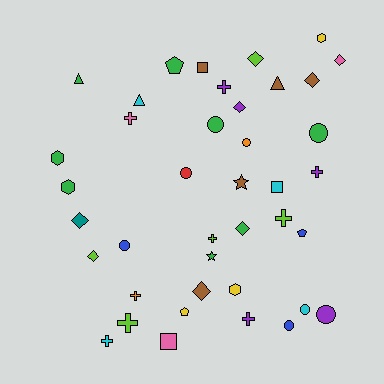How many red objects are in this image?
There is 1 red object.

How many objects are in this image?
There are 40 objects.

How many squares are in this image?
There are 3 squares.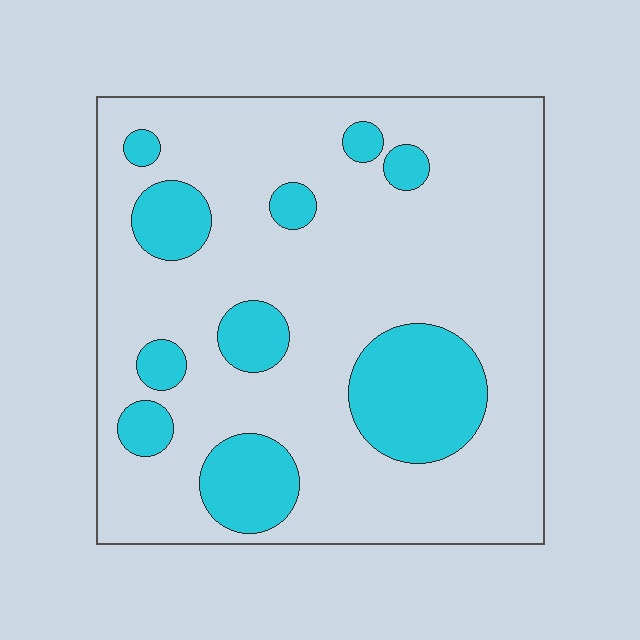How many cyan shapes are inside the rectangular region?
10.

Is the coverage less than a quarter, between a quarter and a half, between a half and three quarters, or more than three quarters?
Less than a quarter.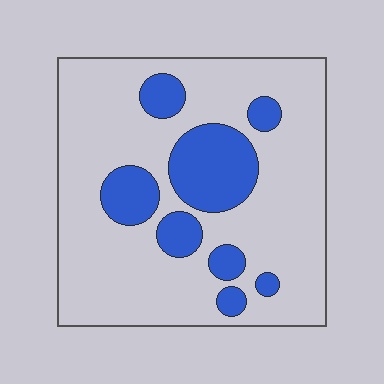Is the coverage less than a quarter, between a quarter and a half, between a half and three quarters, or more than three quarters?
Less than a quarter.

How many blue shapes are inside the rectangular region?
8.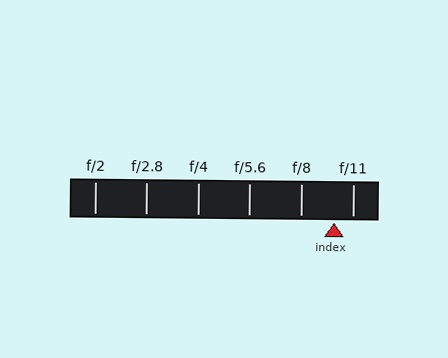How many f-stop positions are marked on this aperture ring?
There are 6 f-stop positions marked.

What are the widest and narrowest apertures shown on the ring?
The widest aperture shown is f/2 and the narrowest is f/11.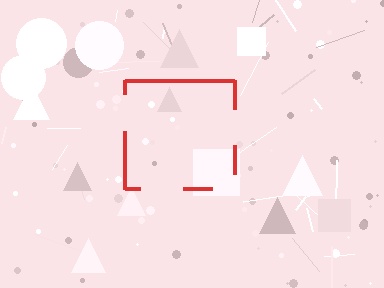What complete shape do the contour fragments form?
The contour fragments form a square.